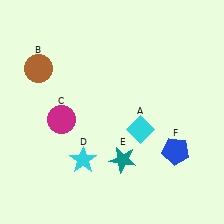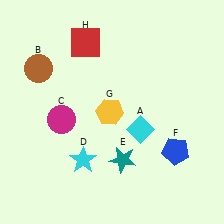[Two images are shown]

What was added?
A yellow hexagon (G), a red square (H) were added in Image 2.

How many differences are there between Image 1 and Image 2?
There are 2 differences between the two images.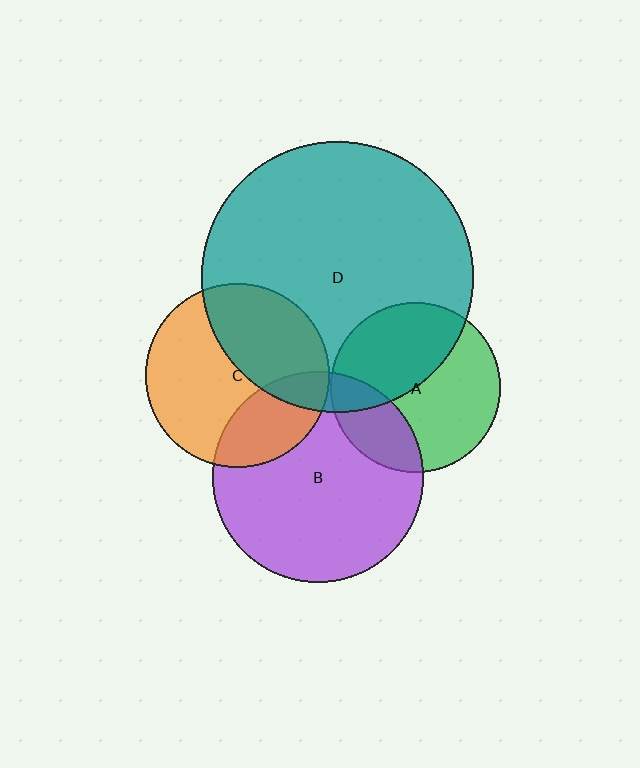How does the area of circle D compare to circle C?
Approximately 2.2 times.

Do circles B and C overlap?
Yes.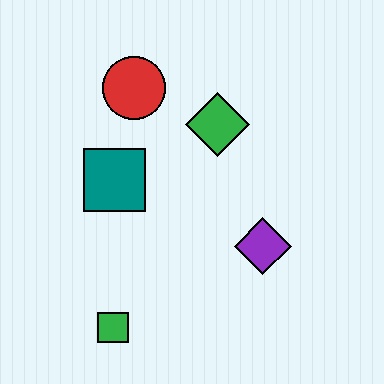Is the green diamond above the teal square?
Yes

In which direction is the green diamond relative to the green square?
The green diamond is above the green square.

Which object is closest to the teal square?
The red circle is closest to the teal square.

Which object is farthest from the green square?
The red circle is farthest from the green square.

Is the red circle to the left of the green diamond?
Yes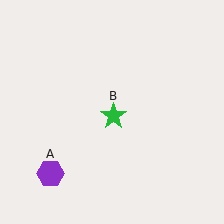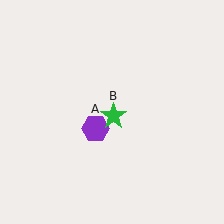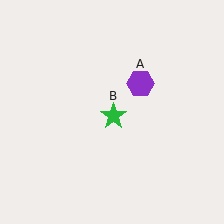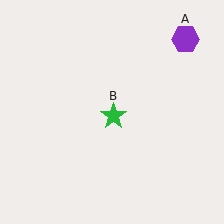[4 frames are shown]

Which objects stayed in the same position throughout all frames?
Green star (object B) remained stationary.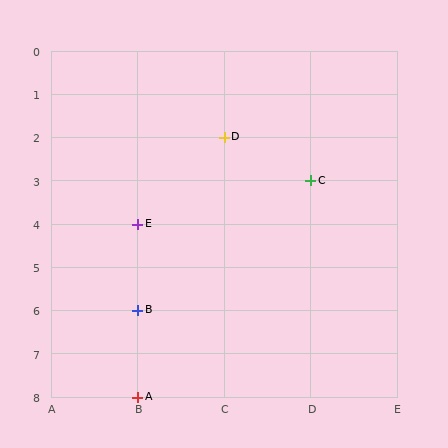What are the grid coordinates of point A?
Point A is at grid coordinates (B, 8).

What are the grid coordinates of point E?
Point E is at grid coordinates (B, 4).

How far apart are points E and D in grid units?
Points E and D are 1 column and 2 rows apart (about 2.2 grid units diagonally).